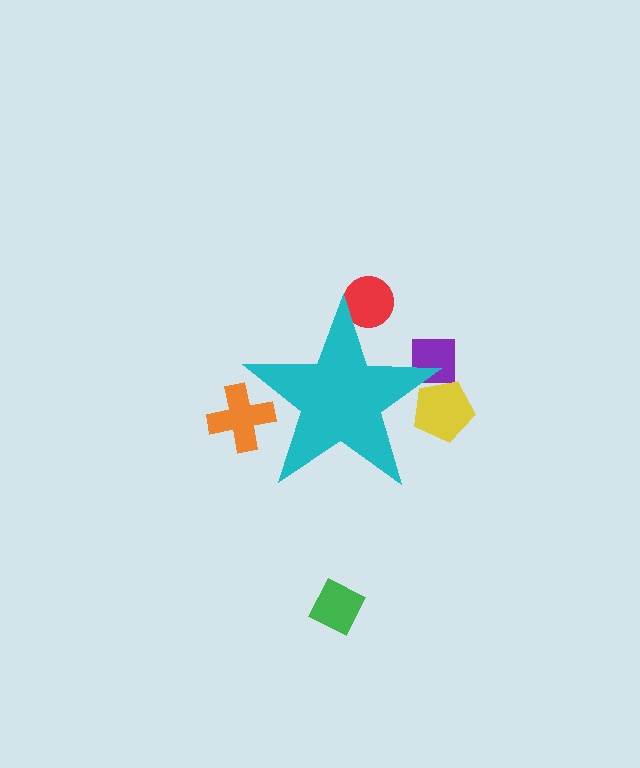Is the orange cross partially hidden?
Yes, the orange cross is partially hidden behind the cyan star.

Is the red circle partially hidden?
Yes, the red circle is partially hidden behind the cyan star.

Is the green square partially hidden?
No, the green square is fully visible.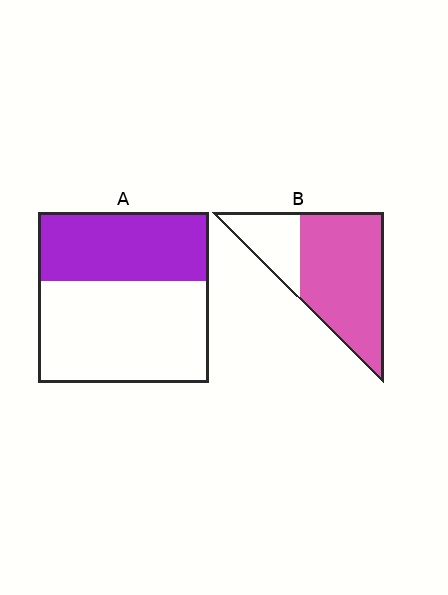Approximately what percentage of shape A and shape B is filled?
A is approximately 40% and B is approximately 75%.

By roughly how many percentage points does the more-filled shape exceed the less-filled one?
By roughly 35 percentage points (B over A).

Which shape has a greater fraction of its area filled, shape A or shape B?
Shape B.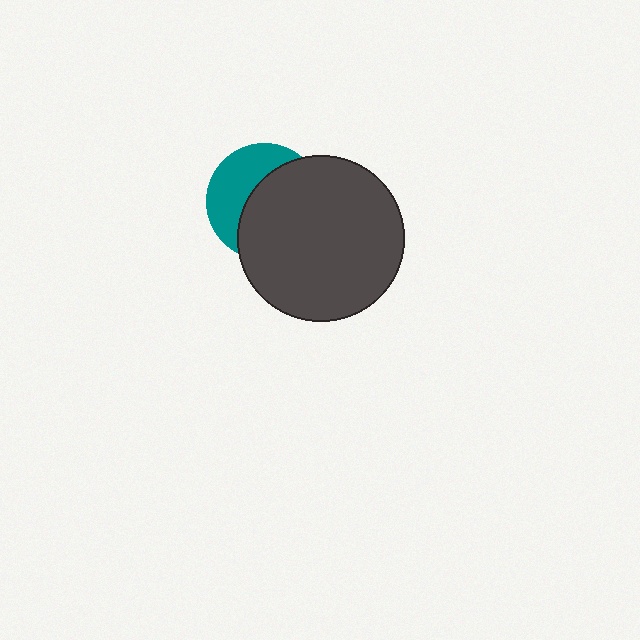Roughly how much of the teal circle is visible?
A small part of it is visible (roughly 40%).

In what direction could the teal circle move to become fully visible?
The teal circle could move left. That would shift it out from behind the dark gray circle entirely.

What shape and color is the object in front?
The object in front is a dark gray circle.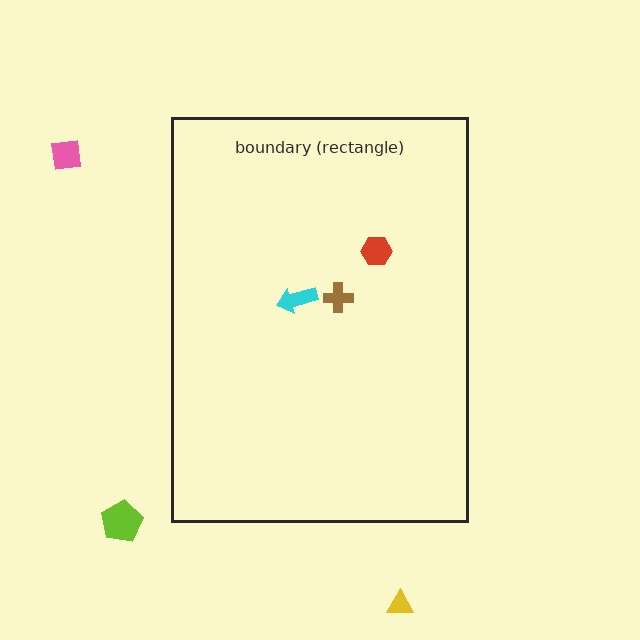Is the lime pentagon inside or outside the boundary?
Outside.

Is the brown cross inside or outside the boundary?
Inside.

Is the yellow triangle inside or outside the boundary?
Outside.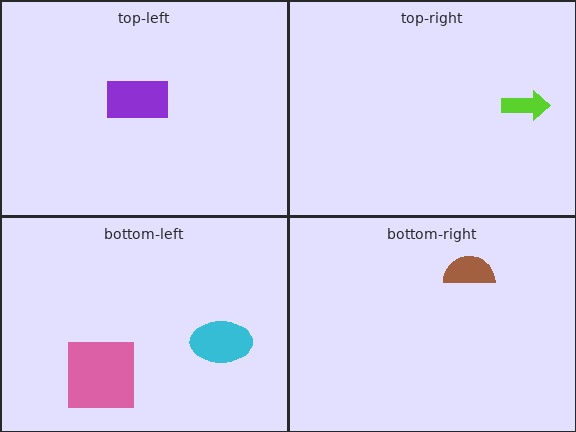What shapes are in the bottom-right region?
The brown semicircle.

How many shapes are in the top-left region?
1.